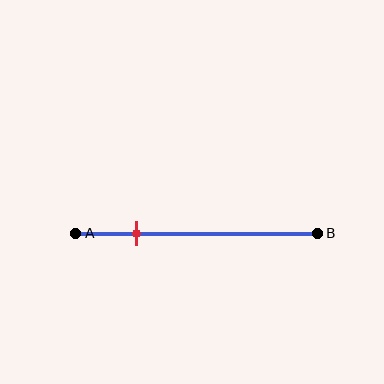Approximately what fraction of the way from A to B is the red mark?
The red mark is approximately 25% of the way from A to B.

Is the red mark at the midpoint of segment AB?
No, the mark is at about 25% from A, not at the 50% midpoint.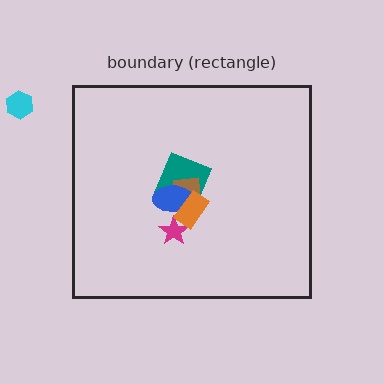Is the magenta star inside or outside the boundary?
Inside.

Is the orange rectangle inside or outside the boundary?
Inside.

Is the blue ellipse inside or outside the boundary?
Inside.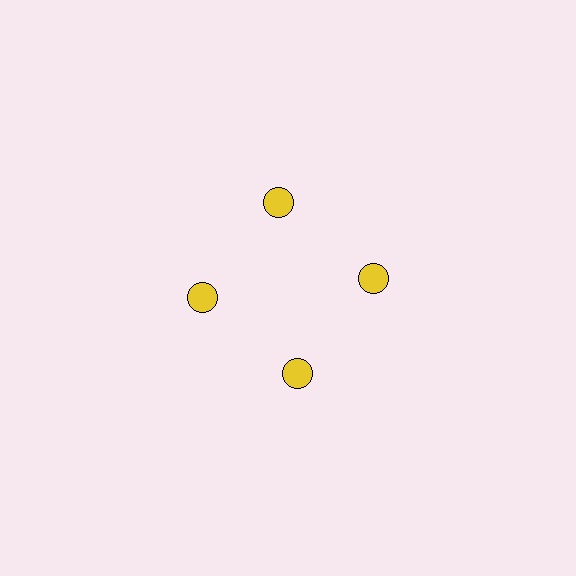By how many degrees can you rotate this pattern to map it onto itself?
The pattern maps onto itself every 90 degrees of rotation.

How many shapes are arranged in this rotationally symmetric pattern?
There are 4 shapes, arranged in 4 groups of 1.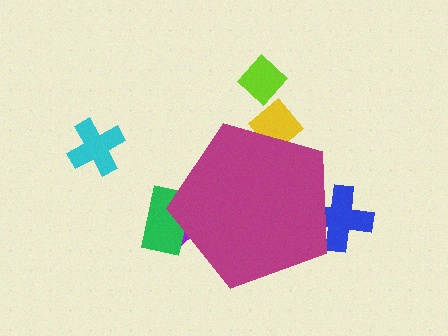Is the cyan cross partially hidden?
No, the cyan cross is fully visible.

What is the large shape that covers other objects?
A magenta pentagon.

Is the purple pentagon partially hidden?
Yes, the purple pentagon is partially hidden behind the magenta pentagon.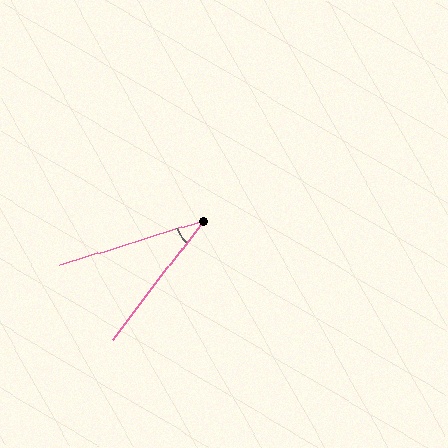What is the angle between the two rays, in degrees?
Approximately 35 degrees.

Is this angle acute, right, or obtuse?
It is acute.